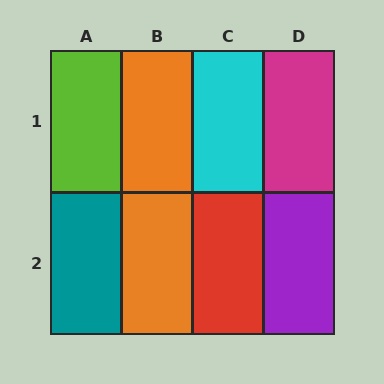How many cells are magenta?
1 cell is magenta.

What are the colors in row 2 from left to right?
Teal, orange, red, purple.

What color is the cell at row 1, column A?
Lime.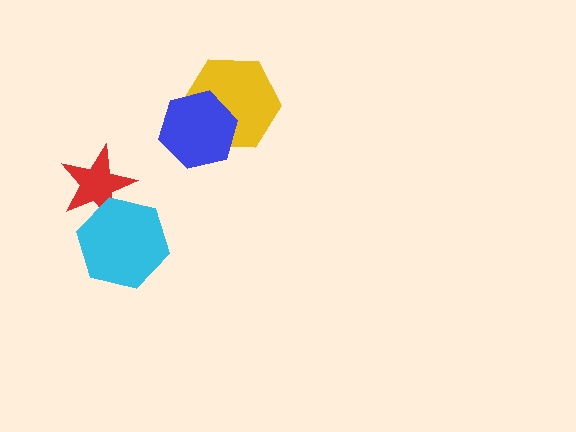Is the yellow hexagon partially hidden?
Yes, it is partially covered by another shape.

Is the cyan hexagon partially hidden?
No, no other shape covers it.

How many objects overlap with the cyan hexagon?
1 object overlaps with the cyan hexagon.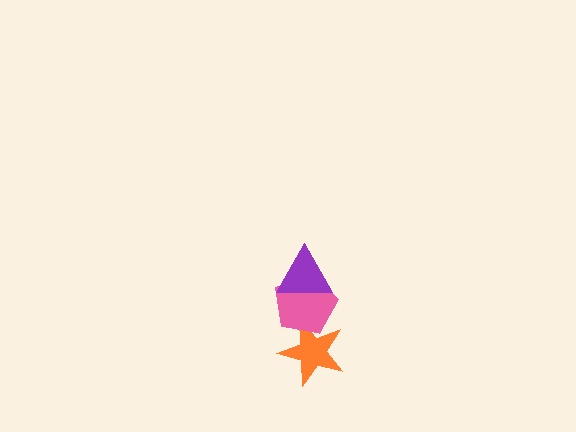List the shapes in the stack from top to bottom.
From top to bottom: the purple triangle, the pink pentagon, the orange star.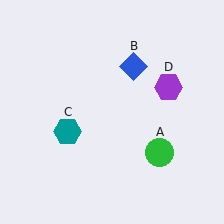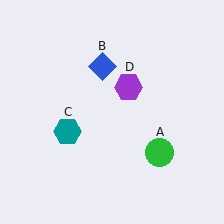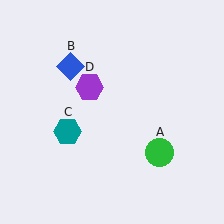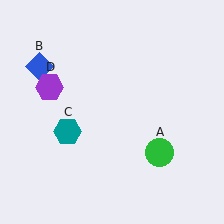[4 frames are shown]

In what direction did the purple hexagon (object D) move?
The purple hexagon (object D) moved left.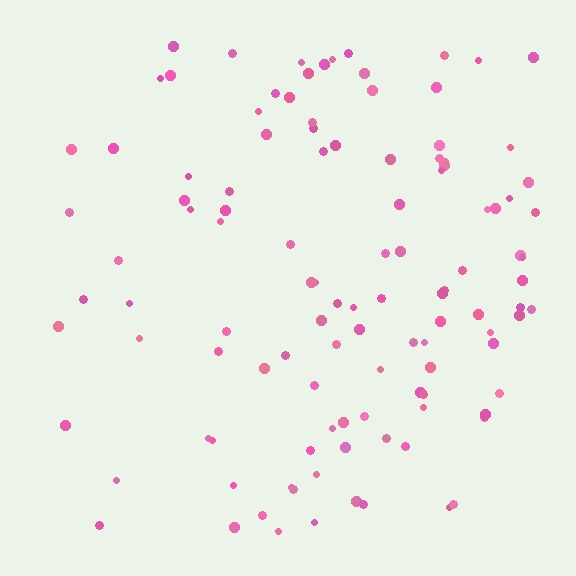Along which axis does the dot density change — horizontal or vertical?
Horizontal.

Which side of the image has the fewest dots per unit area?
The left.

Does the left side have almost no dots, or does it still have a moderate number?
Still a moderate number, just noticeably fewer than the right.